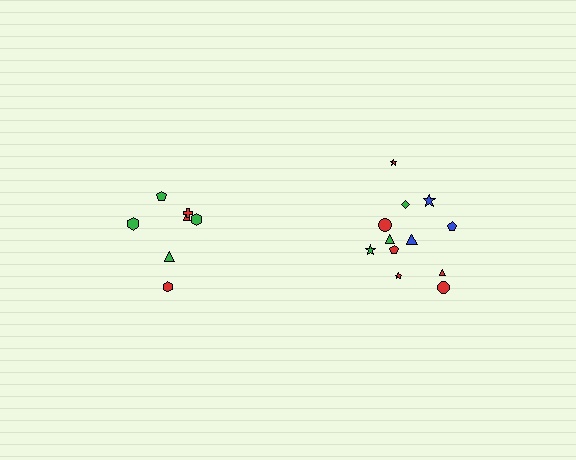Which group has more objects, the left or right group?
The right group.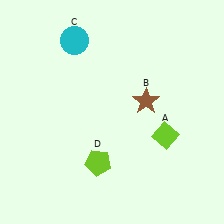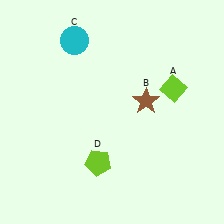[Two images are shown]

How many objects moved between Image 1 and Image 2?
1 object moved between the two images.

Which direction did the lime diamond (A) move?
The lime diamond (A) moved up.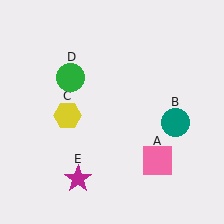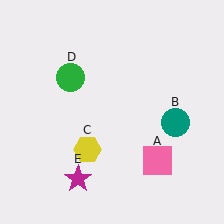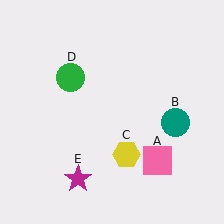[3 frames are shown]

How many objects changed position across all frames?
1 object changed position: yellow hexagon (object C).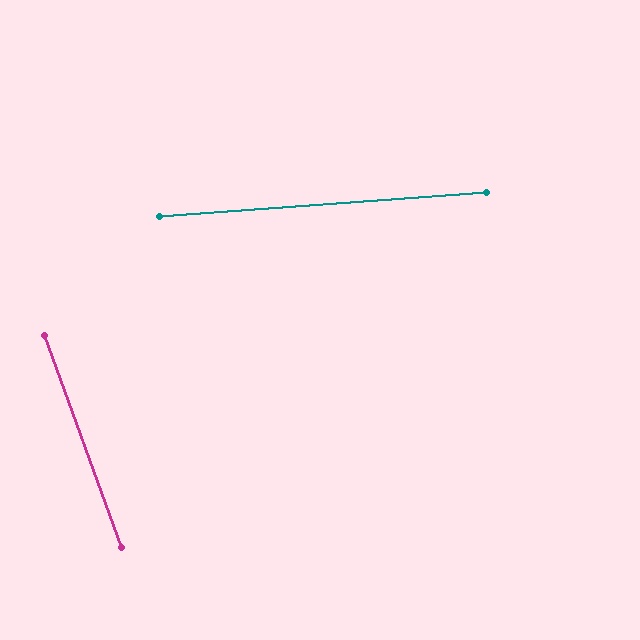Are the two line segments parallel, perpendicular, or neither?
Neither parallel nor perpendicular — they differ by about 74°.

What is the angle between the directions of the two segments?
Approximately 74 degrees.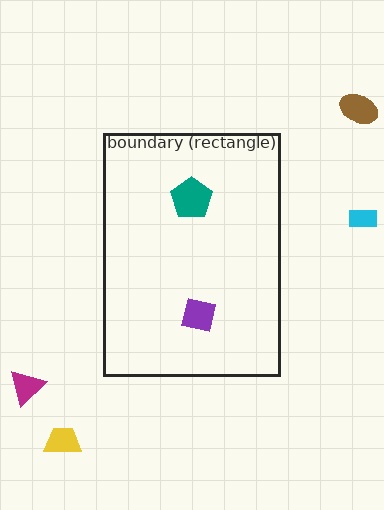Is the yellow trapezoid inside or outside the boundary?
Outside.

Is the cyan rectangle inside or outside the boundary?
Outside.